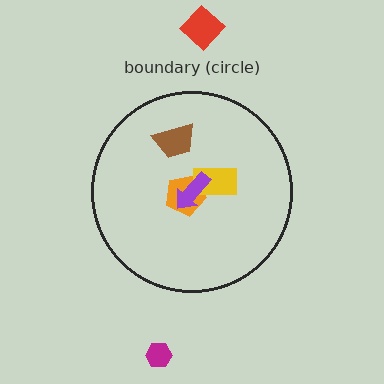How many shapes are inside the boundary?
4 inside, 2 outside.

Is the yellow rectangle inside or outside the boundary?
Inside.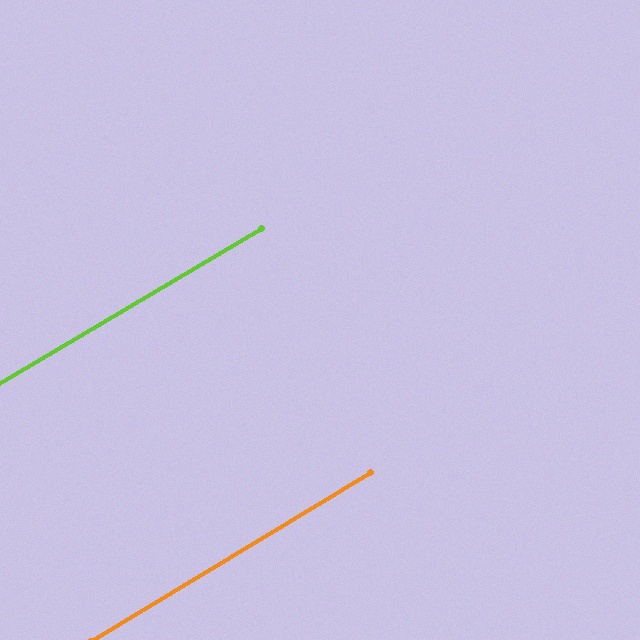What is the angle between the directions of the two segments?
Approximately 1 degree.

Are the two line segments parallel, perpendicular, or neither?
Parallel — their directions differ by only 0.5°.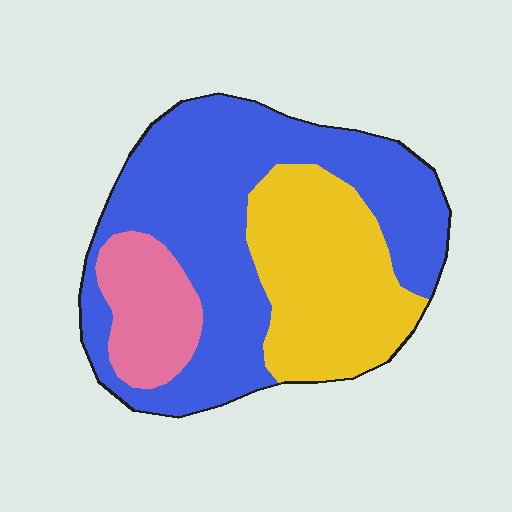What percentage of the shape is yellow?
Yellow covers 31% of the shape.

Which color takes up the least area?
Pink, at roughly 15%.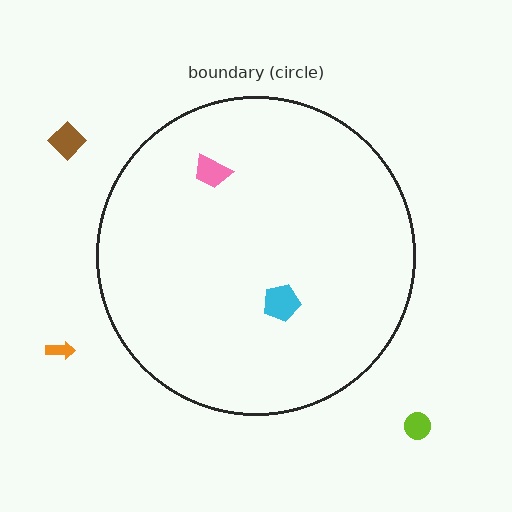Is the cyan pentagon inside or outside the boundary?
Inside.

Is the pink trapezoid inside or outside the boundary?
Inside.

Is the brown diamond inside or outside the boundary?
Outside.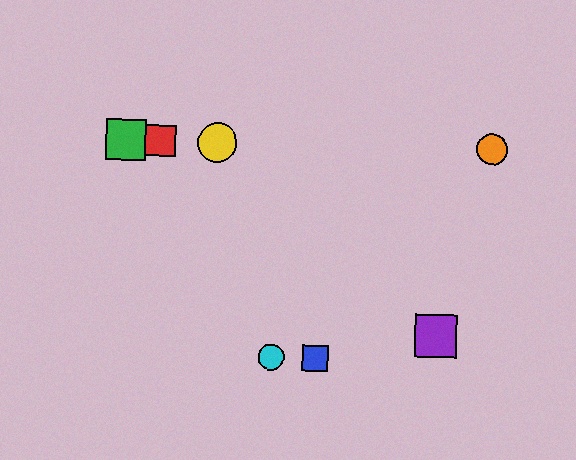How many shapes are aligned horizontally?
4 shapes (the red square, the green square, the yellow circle, the orange circle) are aligned horizontally.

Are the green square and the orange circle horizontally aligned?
Yes, both are at y≈140.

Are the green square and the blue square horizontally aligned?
No, the green square is at y≈140 and the blue square is at y≈359.